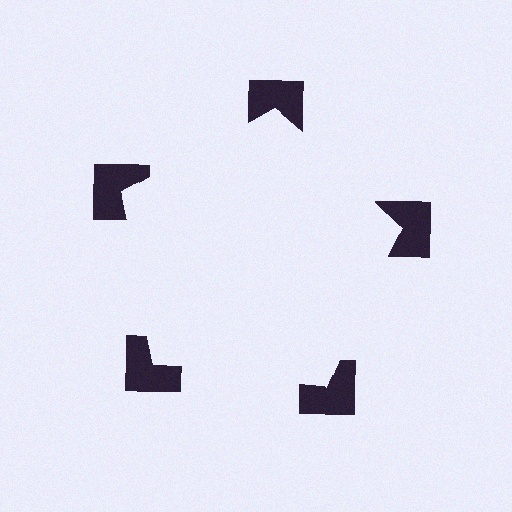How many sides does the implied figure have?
5 sides.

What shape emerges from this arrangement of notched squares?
An illusory pentagon — its edges are inferred from the aligned wedge cuts in the notched squares, not physically drawn.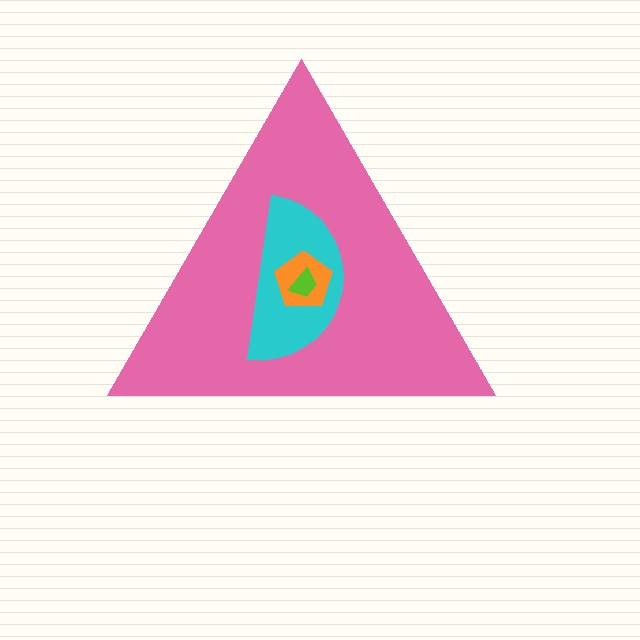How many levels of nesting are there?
4.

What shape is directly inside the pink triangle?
The cyan semicircle.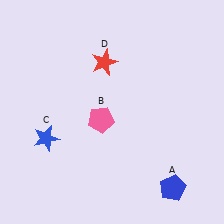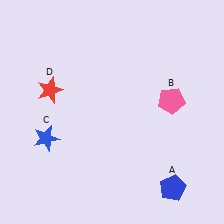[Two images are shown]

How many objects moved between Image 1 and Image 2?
2 objects moved between the two images.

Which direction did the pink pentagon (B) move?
The pink pentagon (B) moved right.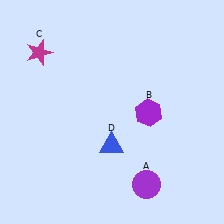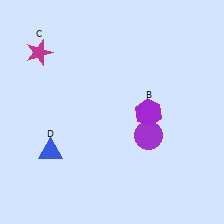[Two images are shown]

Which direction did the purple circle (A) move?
The purple circle (A) moved up.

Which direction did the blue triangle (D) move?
The blue triangle (D) moved left.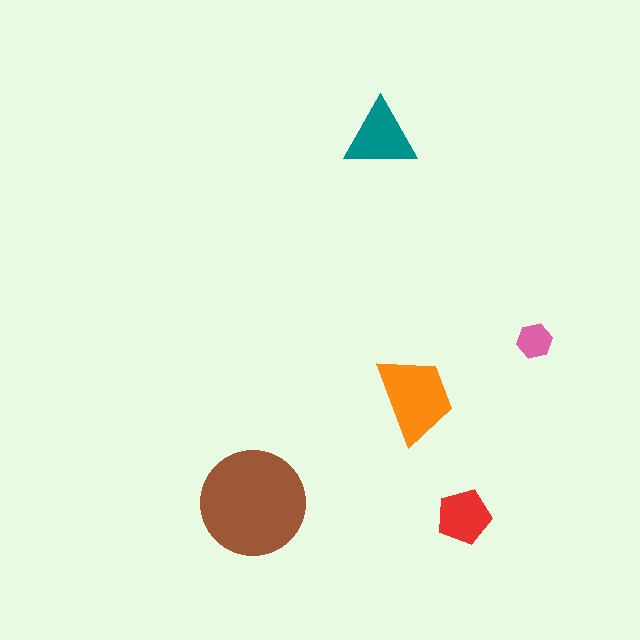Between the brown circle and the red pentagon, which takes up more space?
The brown circle.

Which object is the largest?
The brown circle.